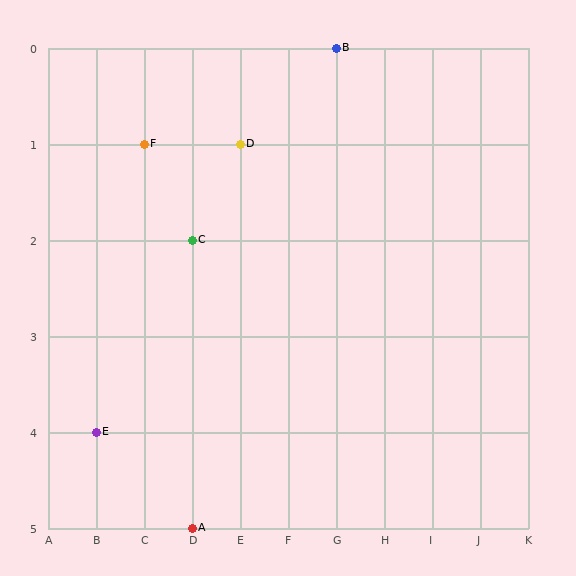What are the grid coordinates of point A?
Point A is at grid coordinates (D, 5).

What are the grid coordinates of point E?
Point E is at grid coordinates (B, 4).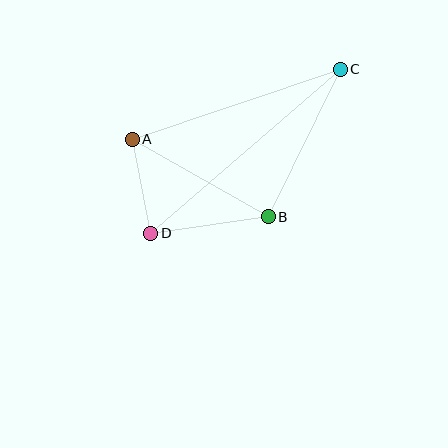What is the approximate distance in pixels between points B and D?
The distance between B and D is approximately 119 pixels.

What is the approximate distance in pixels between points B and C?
The distance between B and C is approximately 164 pixels.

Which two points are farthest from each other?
Points C and D are farthest from each other.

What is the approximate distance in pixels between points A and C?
The distance between A and C is approximately 219 pixels.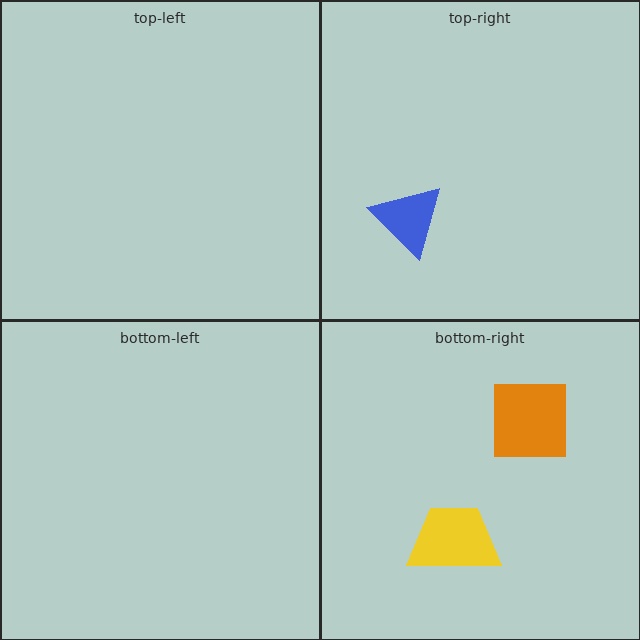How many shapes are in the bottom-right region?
2.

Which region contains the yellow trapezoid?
The bottom-right region.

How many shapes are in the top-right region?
1.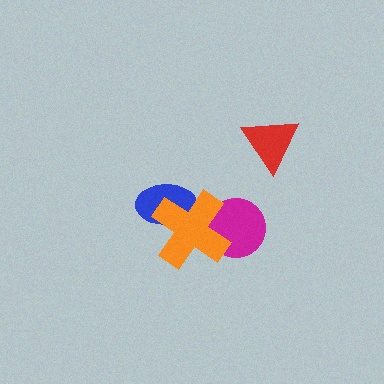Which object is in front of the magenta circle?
The orange cross is in front of the magenta circle.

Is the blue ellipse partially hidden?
Yes, it is partially covered by another shape.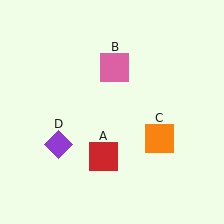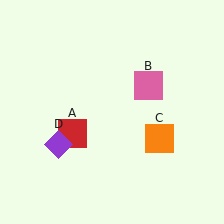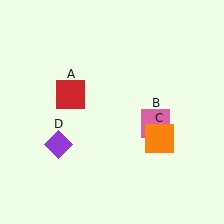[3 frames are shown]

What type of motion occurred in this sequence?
The red square (object A), pink square (object B) rotated clockwise around the center of the scene.